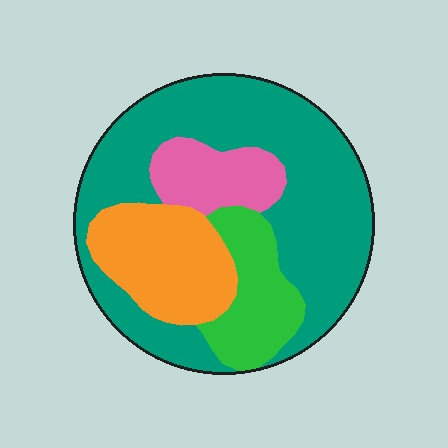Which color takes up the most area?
Teal, at roughly 55%.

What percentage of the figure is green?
Green takes up less than a sixth of the figure.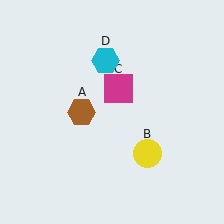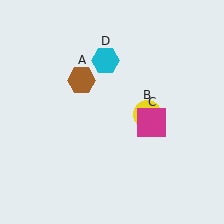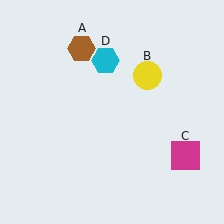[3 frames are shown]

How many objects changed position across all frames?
3 objects changed position: brown hexagon (object A), yellow circle (object B), magenta square (object C).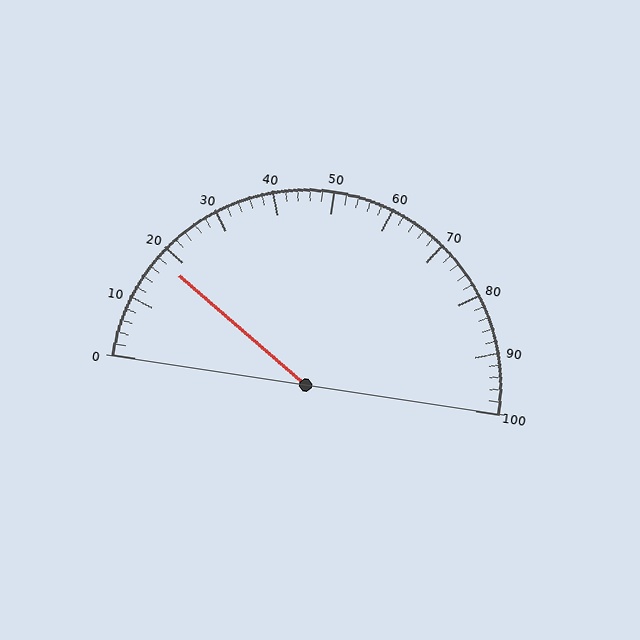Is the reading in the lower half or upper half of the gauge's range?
The reading is in the lower half of the range (0 to 100).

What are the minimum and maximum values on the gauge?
The gauge ranges from 0 to 100.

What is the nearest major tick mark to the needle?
The nearest major tick mark is 20.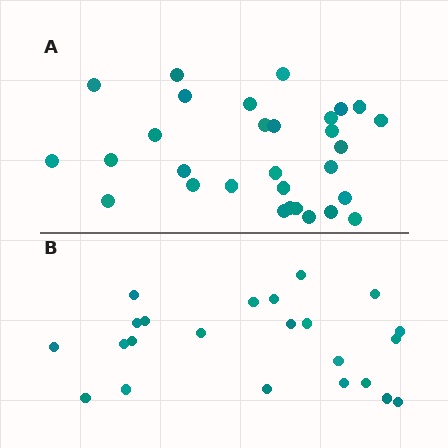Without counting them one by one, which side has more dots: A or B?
Region A (the top region) has more dots.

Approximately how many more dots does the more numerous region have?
Region A has roughly 8 or so more dots than region B.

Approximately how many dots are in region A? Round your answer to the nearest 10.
About 30 dots.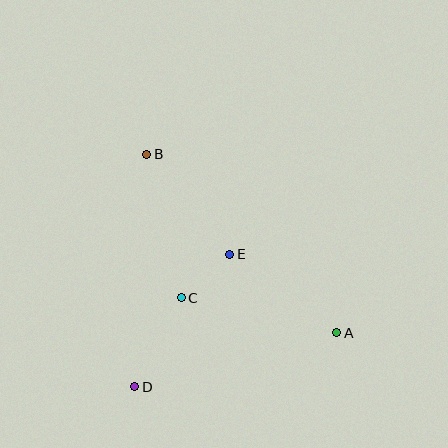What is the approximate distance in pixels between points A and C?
The distance between A and C is approximately 159 pixels.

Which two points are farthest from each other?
Points A and B are farthest from each other.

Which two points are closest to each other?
Points C and E are closest to each other.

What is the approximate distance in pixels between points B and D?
The distance between B and D is approximately 232 pixels.